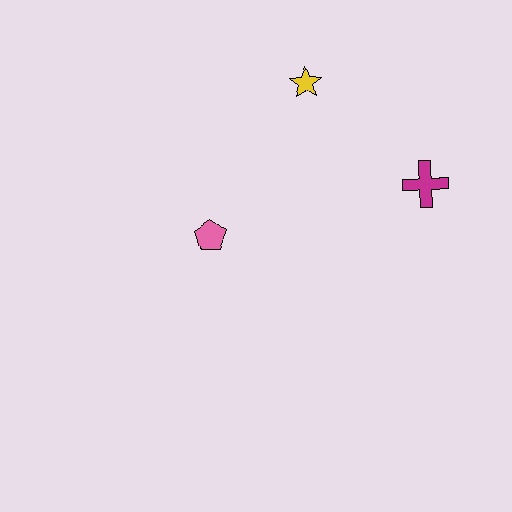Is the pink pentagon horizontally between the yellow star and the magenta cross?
No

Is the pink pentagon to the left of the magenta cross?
Yes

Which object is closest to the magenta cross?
The yellow star is closest to the magenta cross.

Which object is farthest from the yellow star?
The pink pentagon is farthest from the yellow star.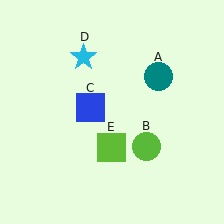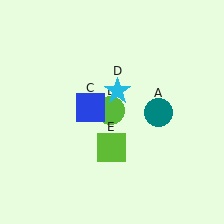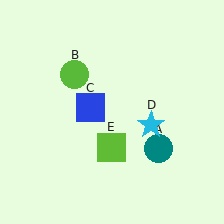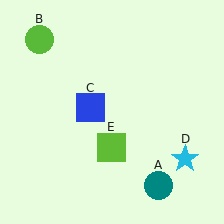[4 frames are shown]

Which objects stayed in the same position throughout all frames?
Blue square (object C) and lime square (object E) remained stationary.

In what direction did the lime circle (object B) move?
The lime circle (object B) moved up and to the left.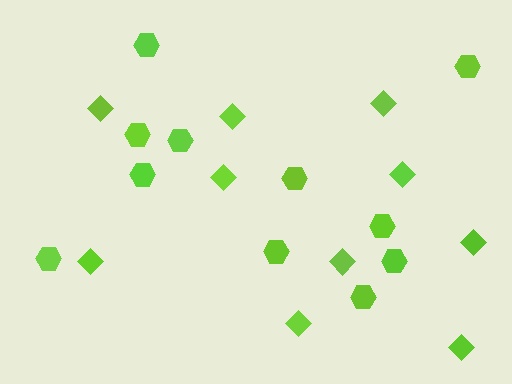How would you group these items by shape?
There are 2 groups: one group of diamonds (10) and one group of hexagons (11).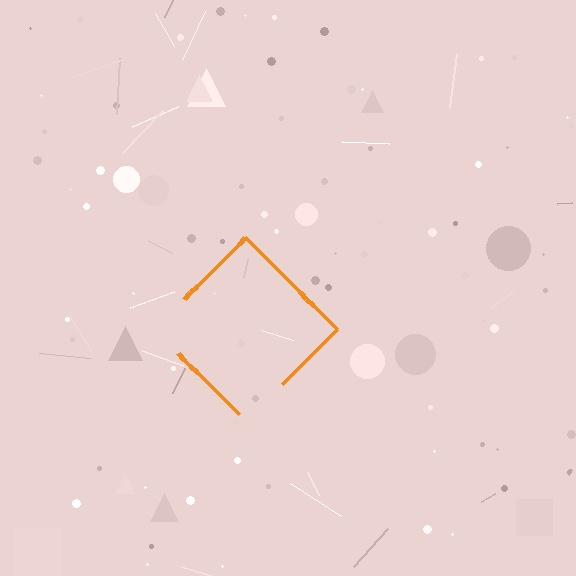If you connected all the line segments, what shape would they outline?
They would outline a diamond.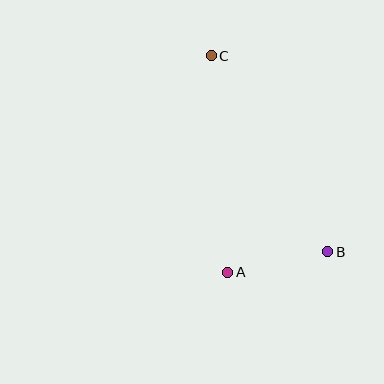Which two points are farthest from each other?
Points B and C are farthest from each other.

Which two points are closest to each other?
Points A and B are closest to each other.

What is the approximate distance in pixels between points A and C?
The distance between A and C is approximately 217 pixels.